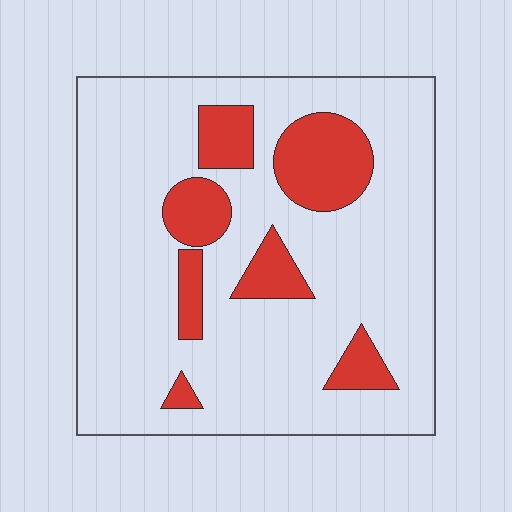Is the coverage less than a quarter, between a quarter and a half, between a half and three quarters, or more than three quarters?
Less than a quarter.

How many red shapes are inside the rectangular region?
7.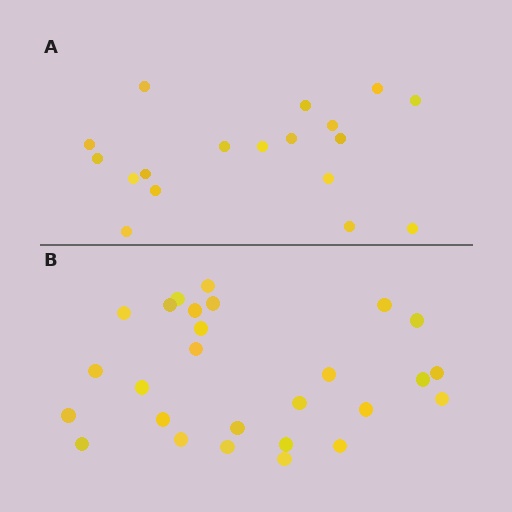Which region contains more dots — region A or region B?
Region B (the bottom region) has more dots.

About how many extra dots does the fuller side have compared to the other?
Region B has roughly 8 or so more dots than region A.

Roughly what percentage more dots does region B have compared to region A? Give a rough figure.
About 50% more.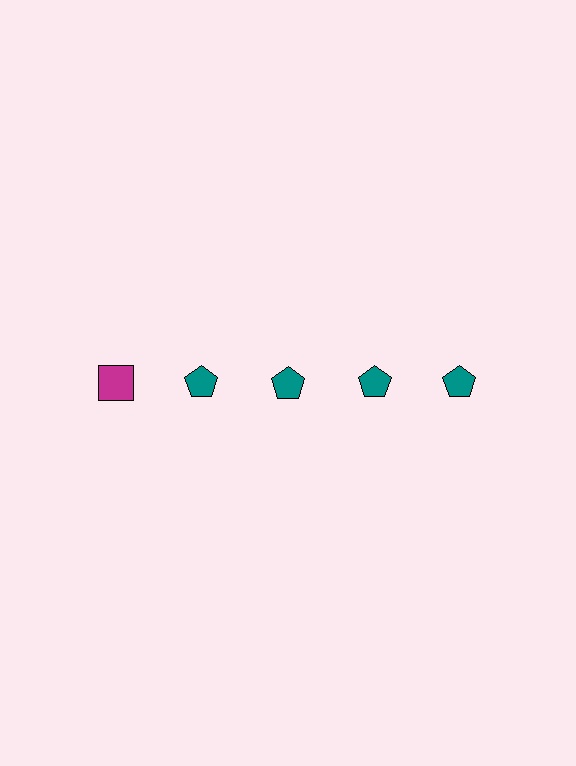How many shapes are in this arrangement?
There are 5 shapes arranged in a grid pattern.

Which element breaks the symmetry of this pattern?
The magenta square in the top row, leftmost column breaks the symmetry. All other shapes are teal pentagons.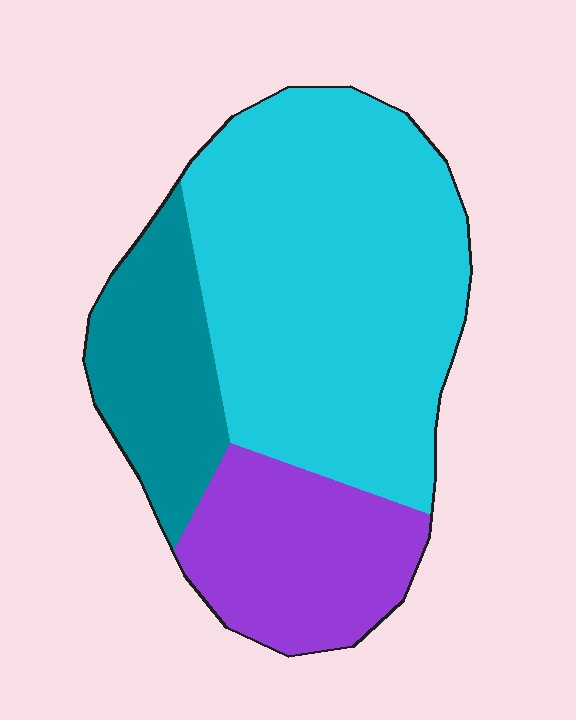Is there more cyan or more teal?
Cyan.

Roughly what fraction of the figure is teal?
Teal takes up about one fifth (1/5) of the figure.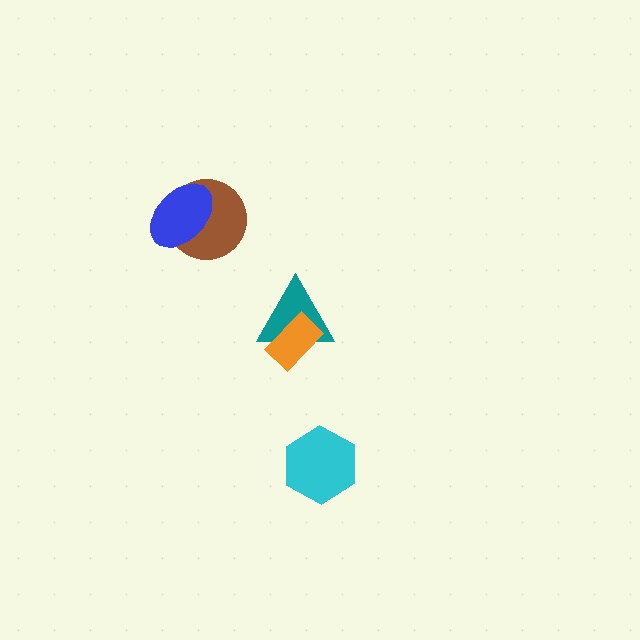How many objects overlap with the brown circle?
1 object overlaps with the brown circle.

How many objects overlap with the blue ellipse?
1 object overlaps with the blue ellipse.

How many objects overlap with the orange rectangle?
1 object overlaps with the orange rectangle.